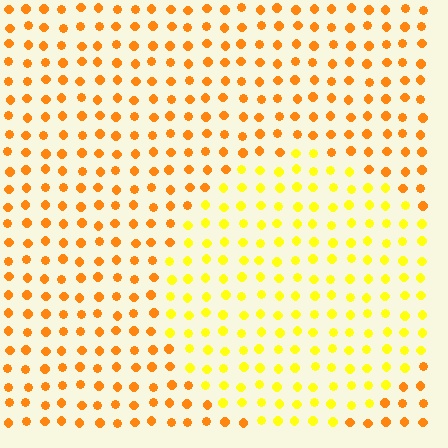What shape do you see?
I see a circle.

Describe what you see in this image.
The image is filled with small orange elements in a uniform arrangement. A circle-shaped region is visible where the elements are tinted to a slightly different hue, forming a subtle color boundary.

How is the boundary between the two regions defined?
The boundary is defined purely by a slight shift in hue (about 31 degrees). Spacing, size, and orientation are identical on both sides.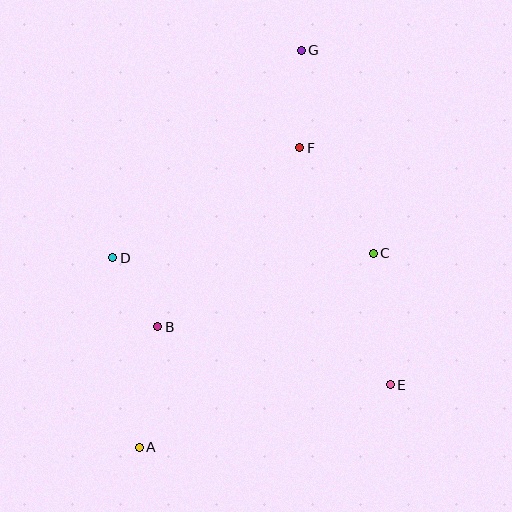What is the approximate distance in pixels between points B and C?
The distance between B and C is approximately 228 pixels.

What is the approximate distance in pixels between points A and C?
The distance between A and C is approximately 304 pixels.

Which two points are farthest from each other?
Points A and G are farthest from each other.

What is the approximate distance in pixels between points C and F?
The distance between C and F is approximately 129 pixels.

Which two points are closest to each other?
Points B and D are closest to each other.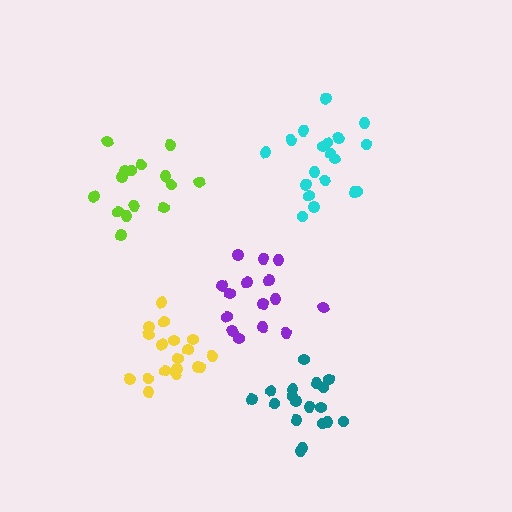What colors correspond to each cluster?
The clusters are colored: cyan, lime, purple, teal, yellow.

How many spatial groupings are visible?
There are 5 spatial groupings.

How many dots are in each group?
Group 1: 19 dots, Group 2: 15 dots, Group 3: 15 dots, Group 4: 18 dots, Group 5: 18 dots (85 total).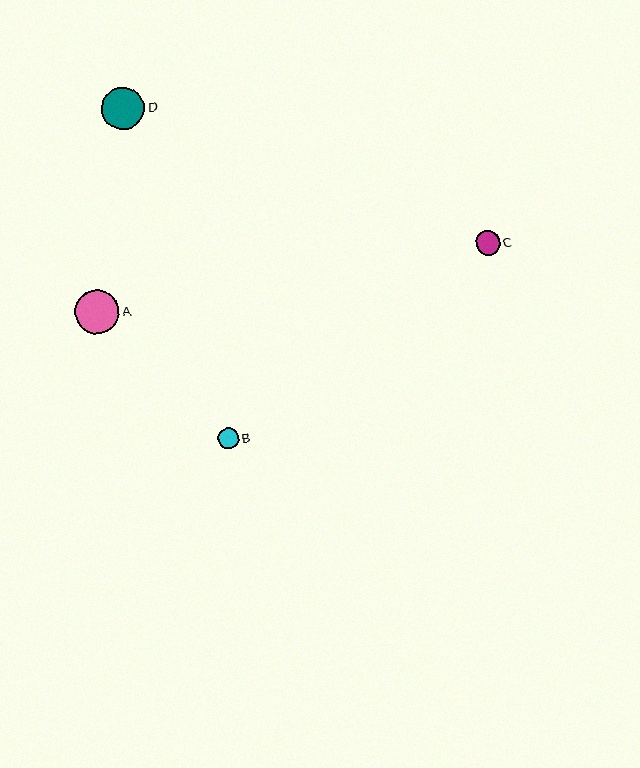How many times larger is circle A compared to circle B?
Circle A is approximately 2.1 times the size of circle B.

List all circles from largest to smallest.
From largest to smallest: A, D, C, B.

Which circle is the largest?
Circle A is the largest with a size of approximately 44 pixels.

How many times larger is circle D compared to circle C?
Circle D is approximately 1.8 times the size of circle C.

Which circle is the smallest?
Circle B is the smallest with a size of approximately 21 pixels.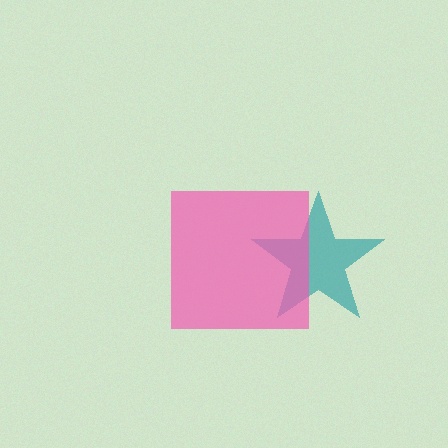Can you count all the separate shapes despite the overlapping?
Yes, there are 2 separate shapes.